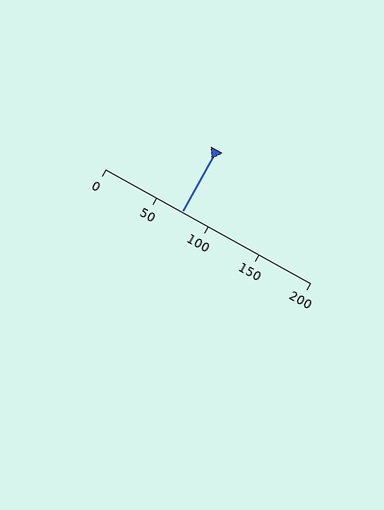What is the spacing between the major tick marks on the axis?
The major ticks are spaced 50 apart.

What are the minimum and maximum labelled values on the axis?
The axis runs from 0 to 200.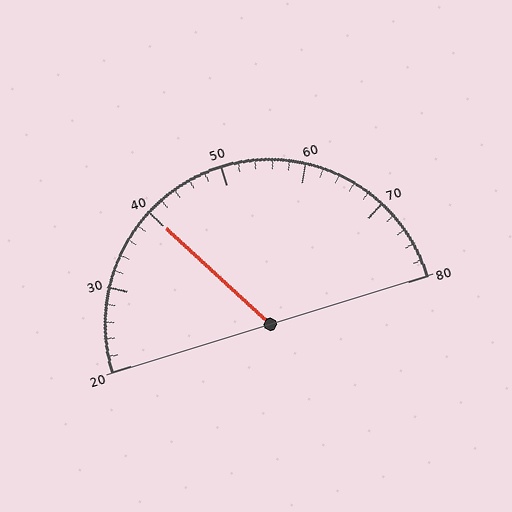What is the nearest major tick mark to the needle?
The nearest major tick mark is 40.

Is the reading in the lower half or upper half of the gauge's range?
The reading is in the lower half of the range (20 to 80).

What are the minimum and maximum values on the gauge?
The gauge ranges from 20 to 80.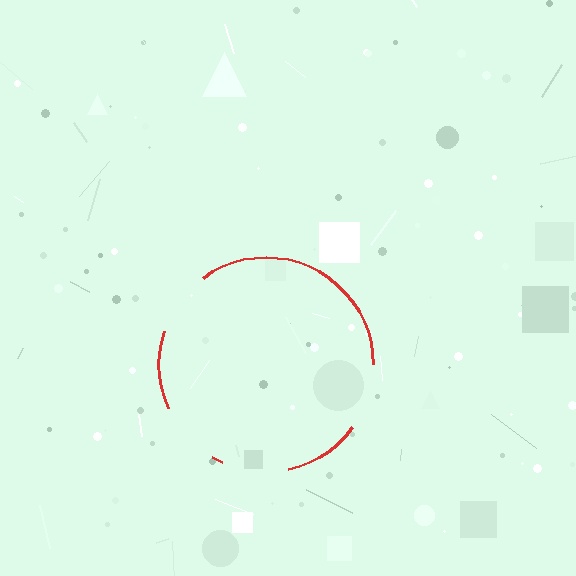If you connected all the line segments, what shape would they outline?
They would outline a circle.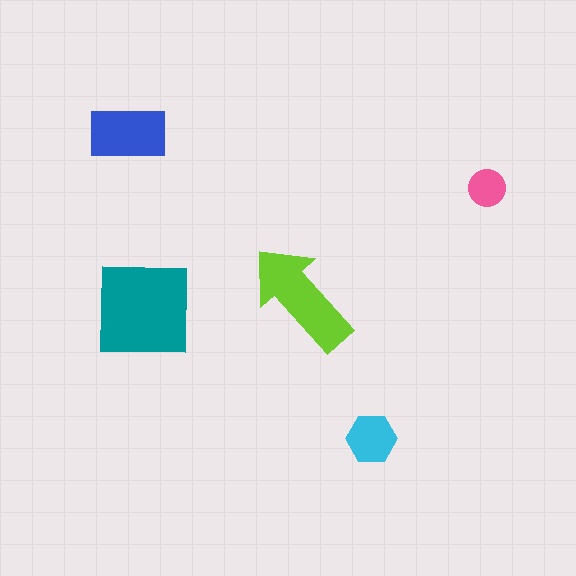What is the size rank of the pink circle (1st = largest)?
5th.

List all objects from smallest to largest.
The pink circle, the cyan hexagon, the blue rectangle, the lime arrow, the teal square.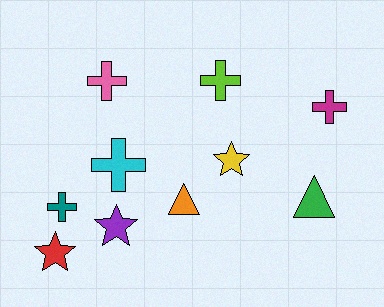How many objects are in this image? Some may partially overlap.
There are 10 objects.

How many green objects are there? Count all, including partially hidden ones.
There is 1 green object.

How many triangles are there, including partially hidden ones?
There are 2 triangles.